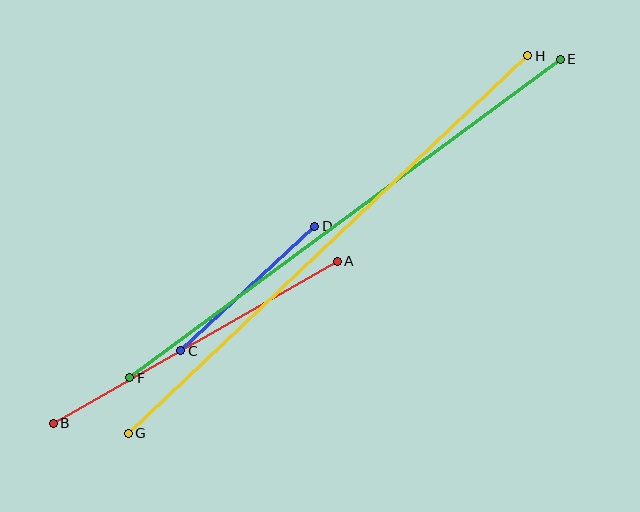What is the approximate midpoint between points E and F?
The midpoint is at approximately (345, 219) pixels.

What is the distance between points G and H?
The distance is approximately 550 pixels.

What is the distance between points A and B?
The distance is approximately 327 pixels.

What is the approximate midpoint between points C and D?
The midpoint is at approximately (248, 289) pixels.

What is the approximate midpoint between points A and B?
The midpoint is at approximately (195, 342) pixels.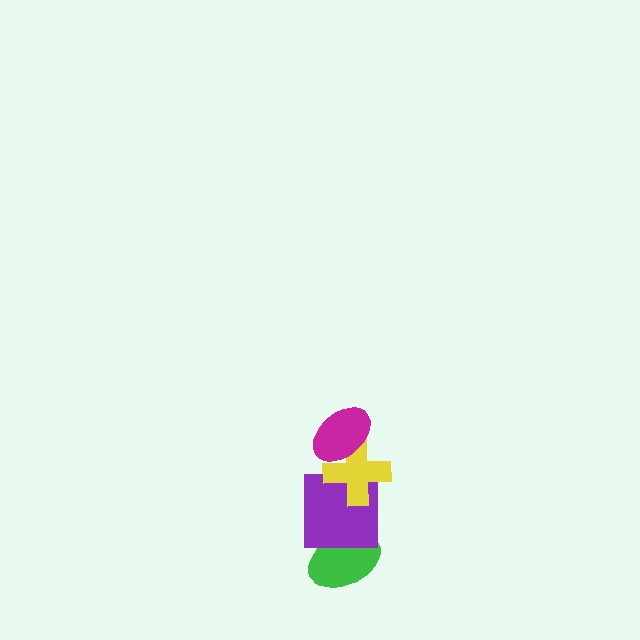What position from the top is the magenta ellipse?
The magenta ellipse is 1st from the top.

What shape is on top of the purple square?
The yellow cross is on top of the purple square.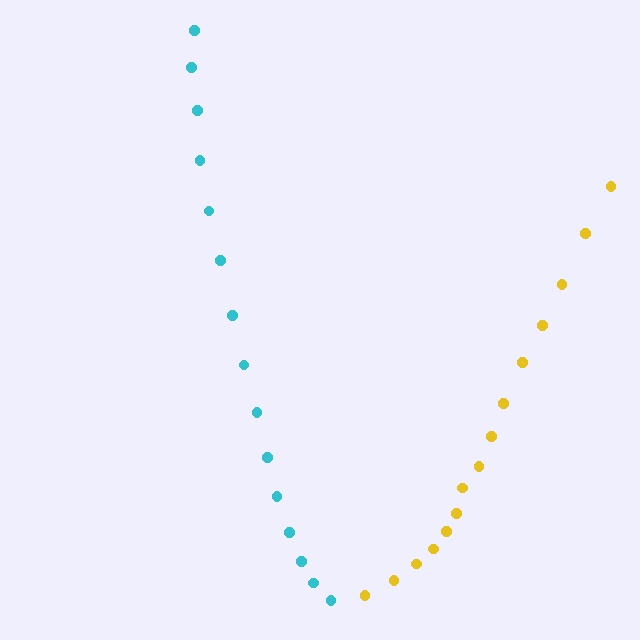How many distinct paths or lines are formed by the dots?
There are 2 distinct paths.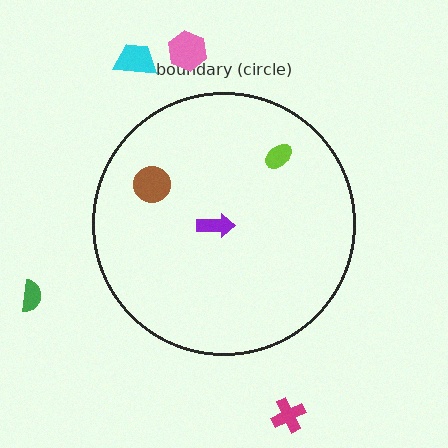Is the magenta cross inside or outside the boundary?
Outside.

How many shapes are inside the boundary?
3 inside, 4 outside.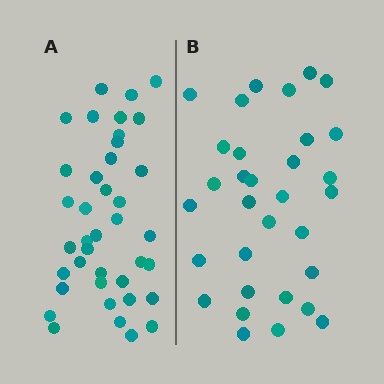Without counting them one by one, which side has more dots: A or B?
Region A (the left region) has more dots.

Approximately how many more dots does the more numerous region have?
Region A has roughly 8 or so more dots than region B.